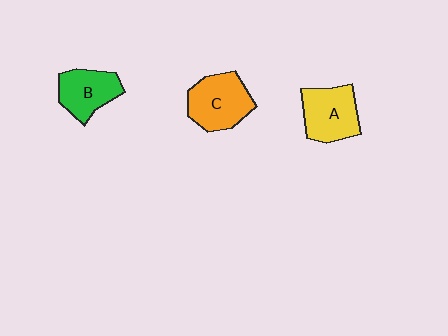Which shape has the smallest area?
Shape B (green).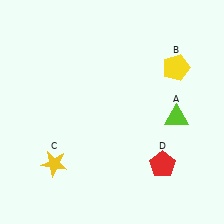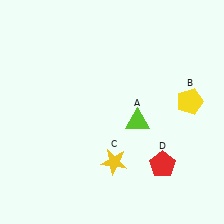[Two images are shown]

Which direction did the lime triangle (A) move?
The lime triangle (A) moved left.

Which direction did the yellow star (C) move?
The yellow star (C) moved right.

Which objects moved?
The objects that moved are: the lime triangle (A), the yellow pentagon (B), the yellow star (C).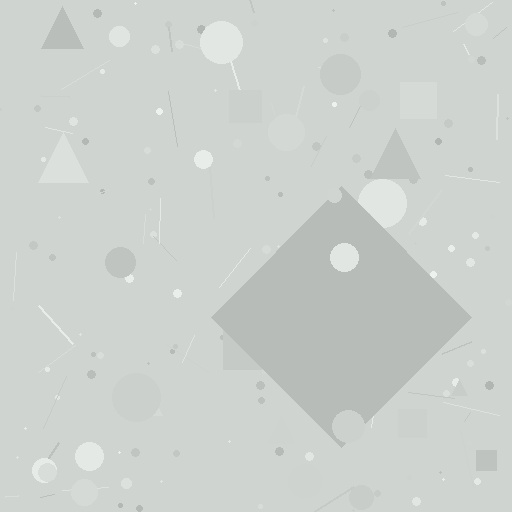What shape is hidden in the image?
A diamond is hidden in the image.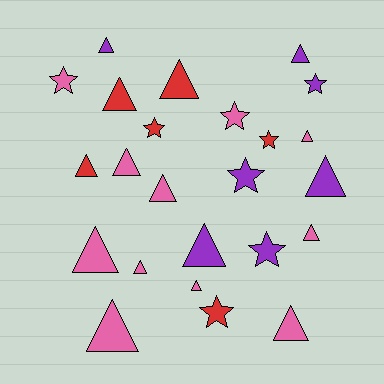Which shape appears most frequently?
Triangle, with 16 objects.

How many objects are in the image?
There are 24 objects.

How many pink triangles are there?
There are 9 pink triangles.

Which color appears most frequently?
Pink, with 11 objects.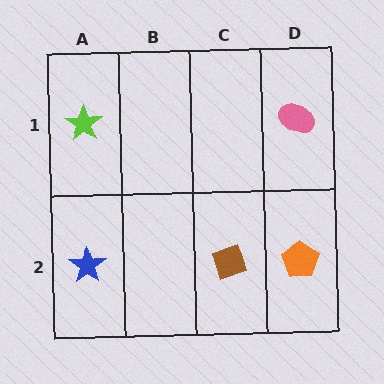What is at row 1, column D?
A pink ellipse.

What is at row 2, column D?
An orange pentagon.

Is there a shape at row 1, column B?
No, that cell is empty.